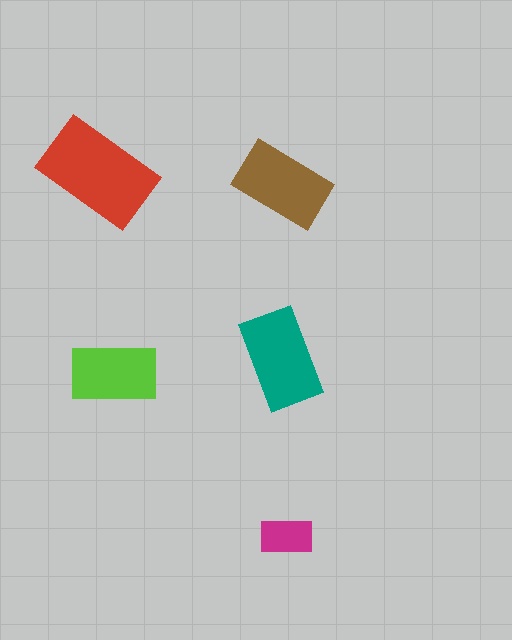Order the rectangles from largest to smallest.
the red one, the teal one, the brown one, the lime one, the magenta one.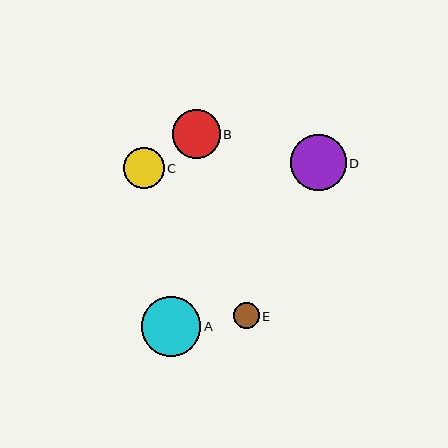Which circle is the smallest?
Circle E is the smallest with a size of approximately 26 pixels.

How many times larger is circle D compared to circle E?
Circle D is approximately 2.2 times the size of circle E.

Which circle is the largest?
Circle A is the largest with a size of approximately 60 pixels.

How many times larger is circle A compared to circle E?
Circle A is approximately 2.3 times the size of circle E.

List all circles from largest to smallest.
From largest to smallest: A, D, B, C, E.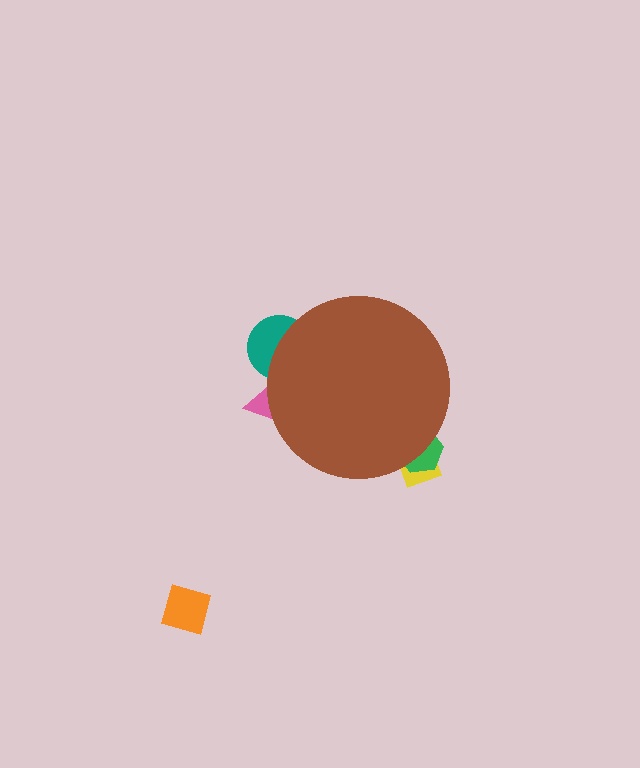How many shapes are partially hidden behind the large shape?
4 shapes are partially hidden.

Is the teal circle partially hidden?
Yes, the teal circle is partially hidden behind the brown circle.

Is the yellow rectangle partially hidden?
Yes, the yellow rectangle is partially hidden behind the brown circle.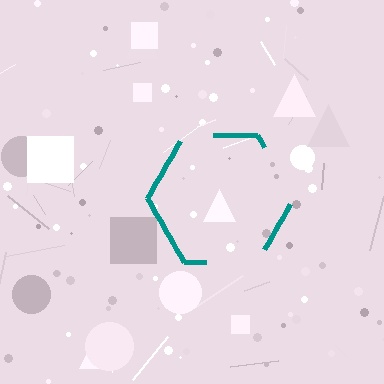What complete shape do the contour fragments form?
The contour fragments form a hexagon.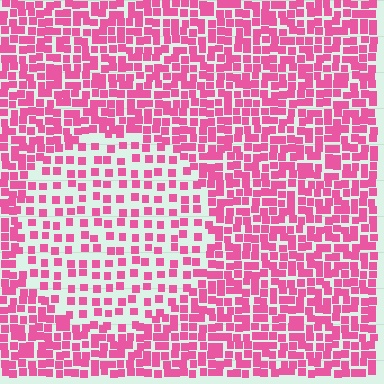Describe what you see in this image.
The image contains small pink elements arranged at two different densities. A circle-shaped region is visible where the elements are less densely packed than the surrounding area.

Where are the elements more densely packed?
The elements are more densely packed outside the circle boundary.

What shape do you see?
I see a circle.